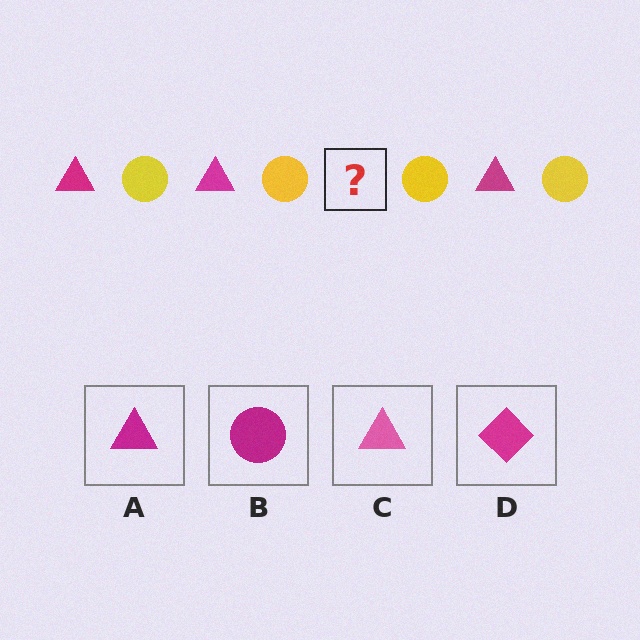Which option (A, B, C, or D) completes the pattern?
A.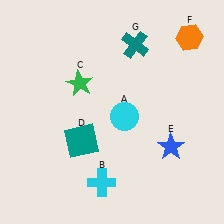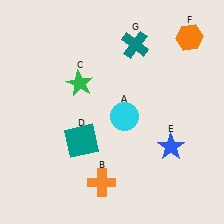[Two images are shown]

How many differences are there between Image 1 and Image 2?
There is 1 difference between the two images.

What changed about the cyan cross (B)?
In Image 1, B is cyan. In Image 2, it changed to orange.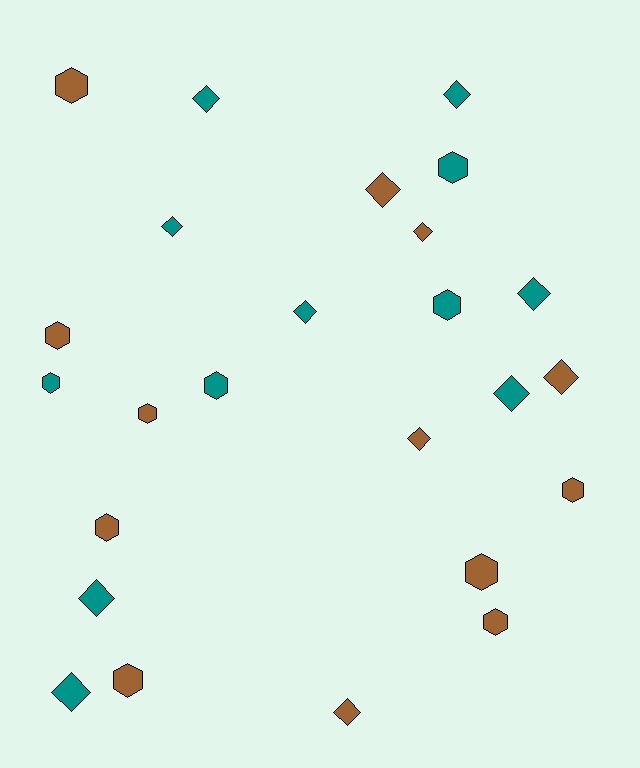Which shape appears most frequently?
Diamond, with 13 objects.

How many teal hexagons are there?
There are 4 teal hexagons.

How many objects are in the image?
There are 25 objects.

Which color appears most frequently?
Brown, with 13 objects.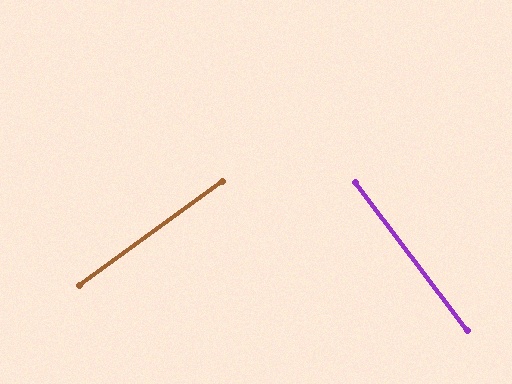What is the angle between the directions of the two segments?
Approximately 89 degrees.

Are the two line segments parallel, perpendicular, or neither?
Perpendicular — they meet at approximately 89°.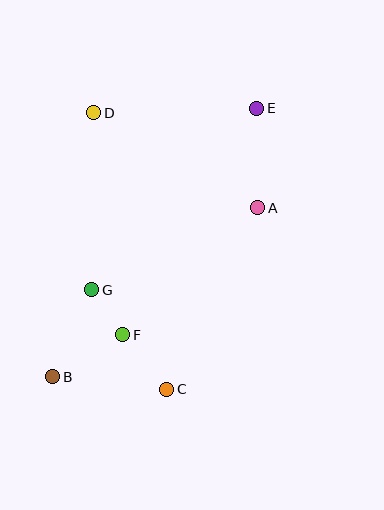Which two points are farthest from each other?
Points B and E are farthest from each other.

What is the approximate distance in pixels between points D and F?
The distance between D and F is approximately 224 pixels.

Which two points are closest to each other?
Points F and G are closest to each other.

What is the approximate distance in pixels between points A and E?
The distance between A and E is approximately 100 pixels.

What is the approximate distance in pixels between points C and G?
The distance between C and G is approximately 125 pixels.